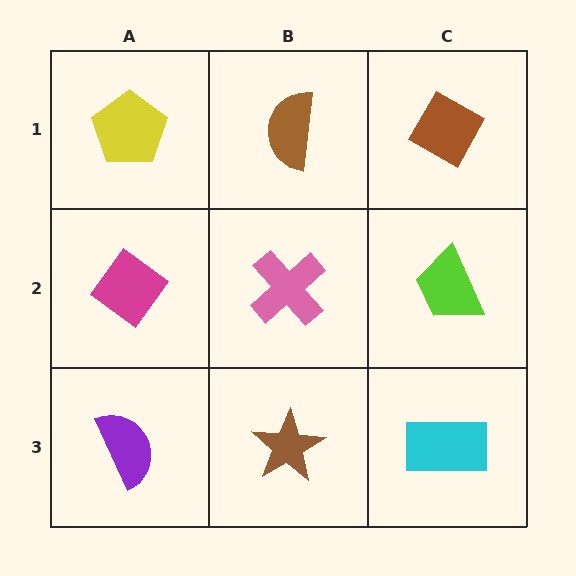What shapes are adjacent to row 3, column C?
A lime trapezoid (row 2, column C), a brown star (row 3, column B).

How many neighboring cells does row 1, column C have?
2.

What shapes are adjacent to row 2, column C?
A brown diamond (row 1, column C), a cyan rectangle (row 3, column C), a pink cross (row 2, column B).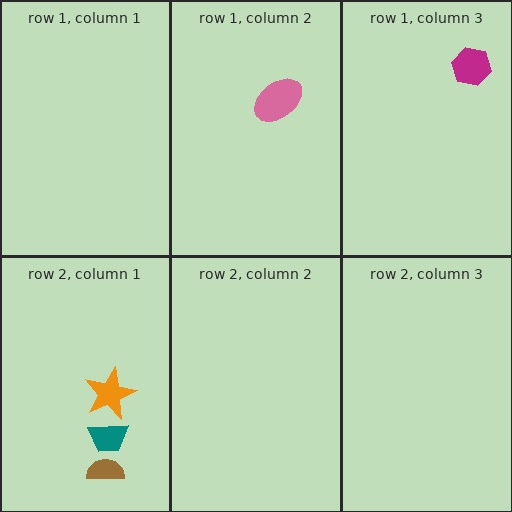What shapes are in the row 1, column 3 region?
The magenta hexagon.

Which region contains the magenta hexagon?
The row 1, column 3 region.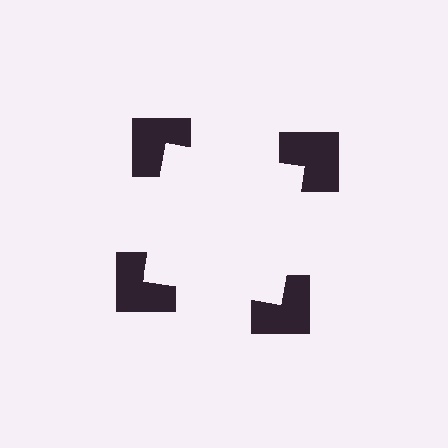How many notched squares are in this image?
There are 4 — one at each vertex of the illusory square.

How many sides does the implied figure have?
4 sides.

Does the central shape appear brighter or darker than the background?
It typically appears slightly brighter than the background, even though no actual brightness change is drawn.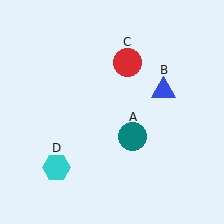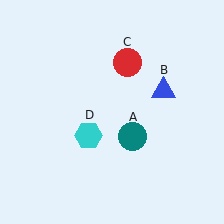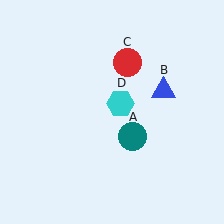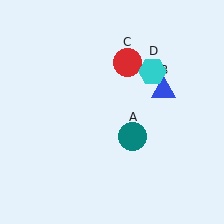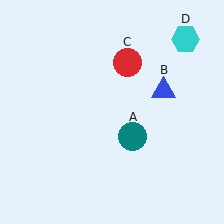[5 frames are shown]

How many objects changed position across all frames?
1 object changed position: cyan hexagon (object D).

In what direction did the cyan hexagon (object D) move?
The cyan hexagon (object D) moved up and to the right.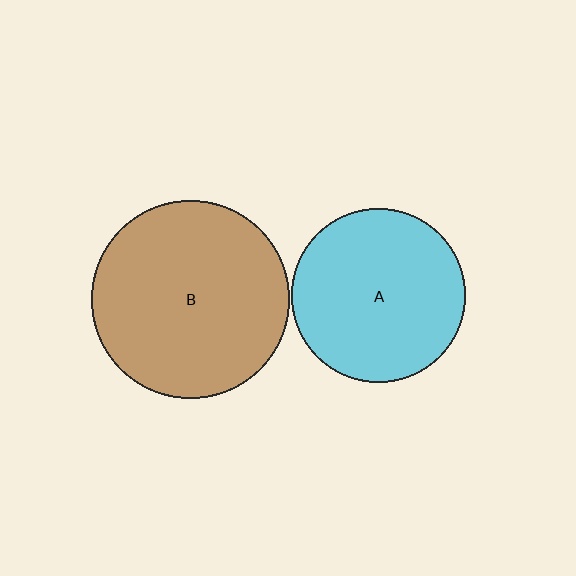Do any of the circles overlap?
No, none of the circles overlap.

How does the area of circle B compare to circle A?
Approximately 1.3 times.